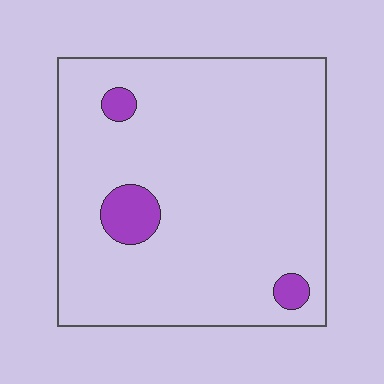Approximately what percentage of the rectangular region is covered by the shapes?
Approximately 5%.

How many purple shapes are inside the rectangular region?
3.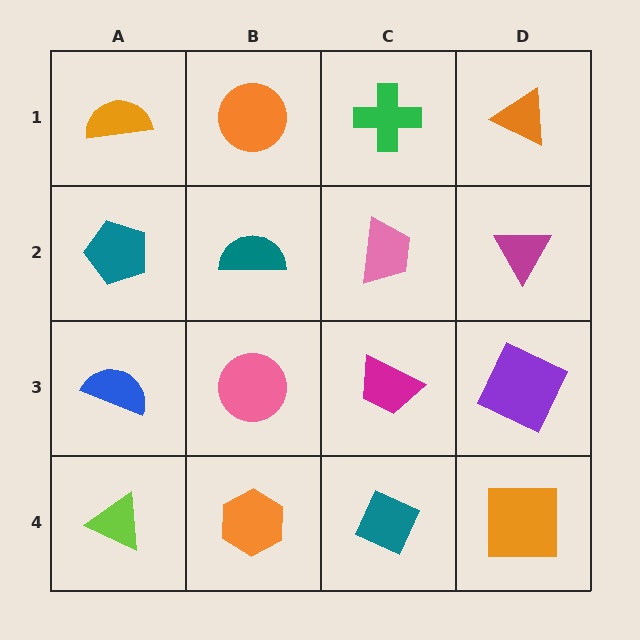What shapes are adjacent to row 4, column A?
A blue semicircle (row 3, column A), an orange hexagon (row 4, column B).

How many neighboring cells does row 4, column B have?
3.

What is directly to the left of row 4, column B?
A lime triangle.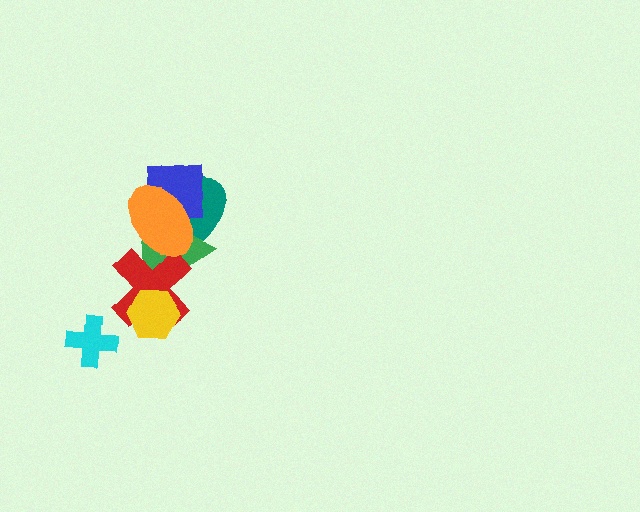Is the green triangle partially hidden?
Yes, it is partially covered by another shape.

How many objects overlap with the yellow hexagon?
2 objects overlap with the yellow hexagon.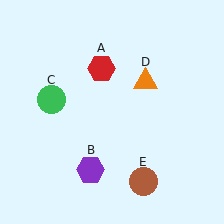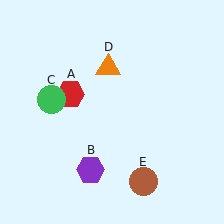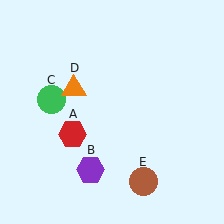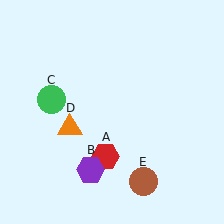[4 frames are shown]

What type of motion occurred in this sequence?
The red hexagon (object A), orange triangle (object D) rotated counterclockwise around the center of the scene.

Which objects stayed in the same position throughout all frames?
Purple hexagon (object B) and green circle (object C) and brown circle (object E) remained stationary.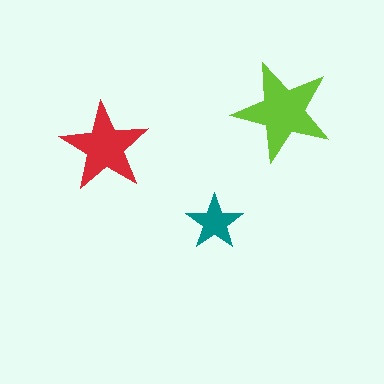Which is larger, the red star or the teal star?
The red one.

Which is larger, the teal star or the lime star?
The lime one.